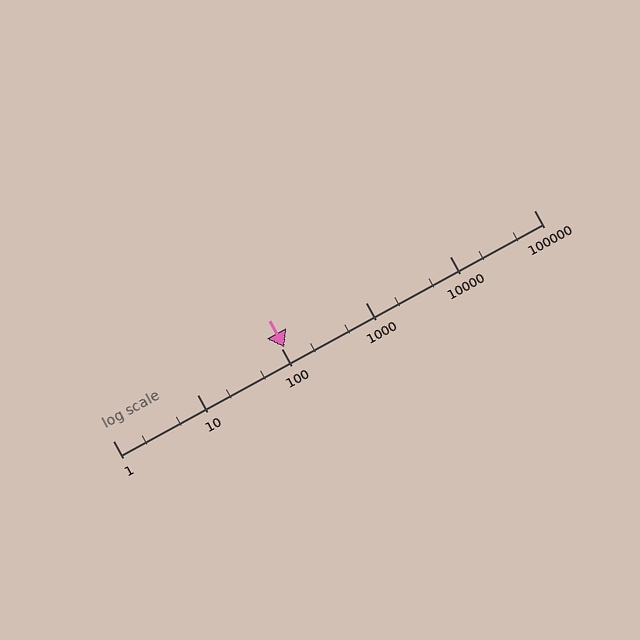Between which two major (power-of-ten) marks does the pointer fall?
The pointer is between 100 and 1000.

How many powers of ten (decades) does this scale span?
The scale spans 5 decades, from 1 to 100000.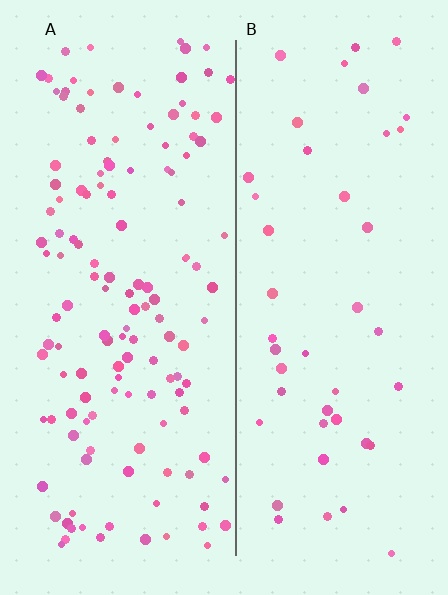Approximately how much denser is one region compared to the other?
Approximately 3.0× — region A over region B.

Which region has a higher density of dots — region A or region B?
A (the left).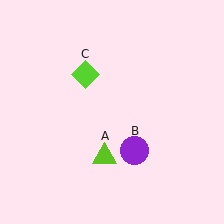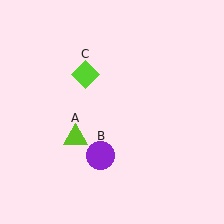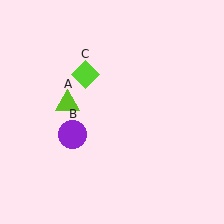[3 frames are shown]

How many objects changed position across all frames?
2 objects changed position: lime triangle (object A), purple circle (object B).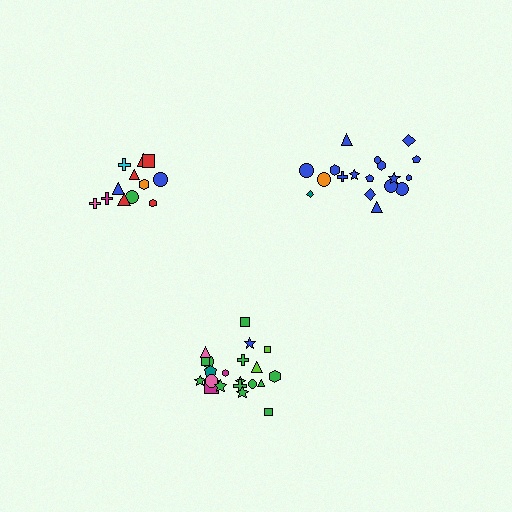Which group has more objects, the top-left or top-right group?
The top-right group.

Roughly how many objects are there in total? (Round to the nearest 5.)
Roughly 50 objects in total.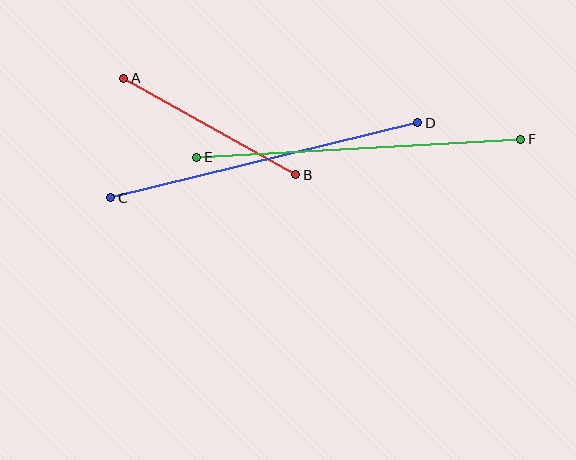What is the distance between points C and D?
The distance is approximately 316 pixels.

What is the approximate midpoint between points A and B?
The midpoint is at approximately (210, 127) pixels.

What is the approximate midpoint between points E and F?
The midpoint is at approximately (359, 148) pixels.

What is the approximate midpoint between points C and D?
The midpoint is at approximately (264, 160) pixels.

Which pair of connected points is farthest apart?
Points E and F are farthest apart.